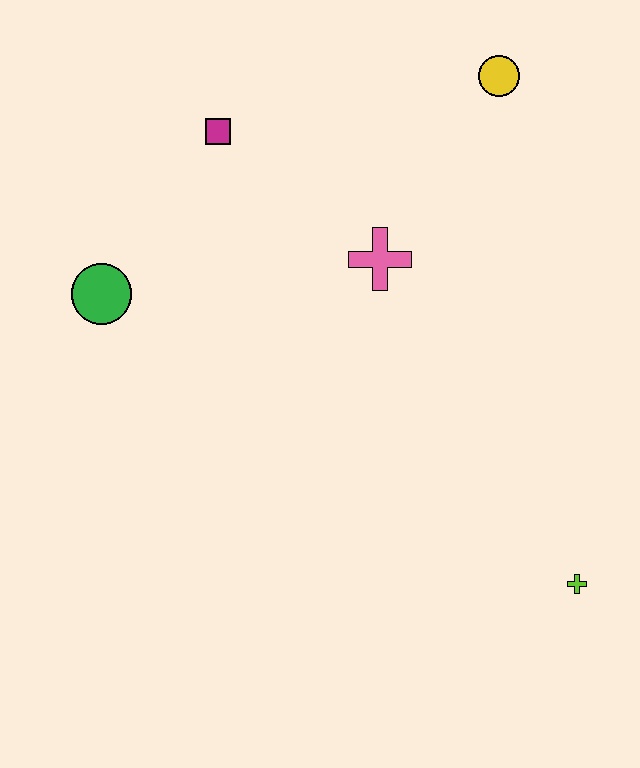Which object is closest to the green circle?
The magenta square is closest to the green circle.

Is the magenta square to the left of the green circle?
No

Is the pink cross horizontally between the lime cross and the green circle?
Yes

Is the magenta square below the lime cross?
No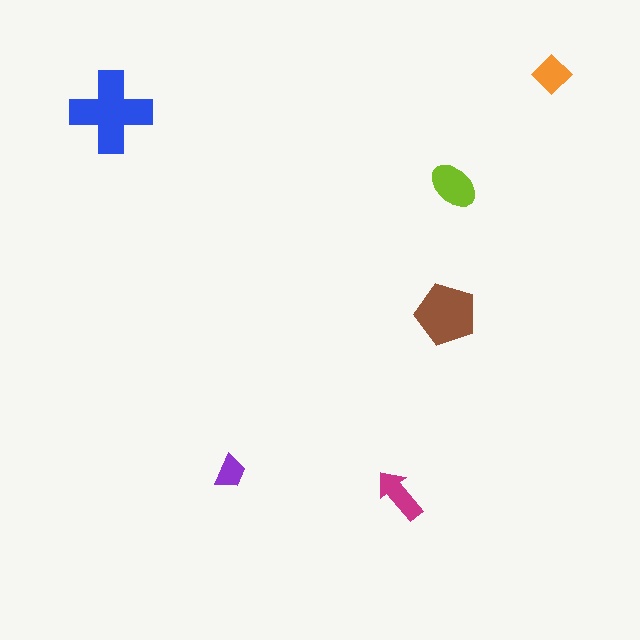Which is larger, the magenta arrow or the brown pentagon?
The brown pentagon.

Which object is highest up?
The orange diamond is topmost.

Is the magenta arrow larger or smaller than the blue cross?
Smaller.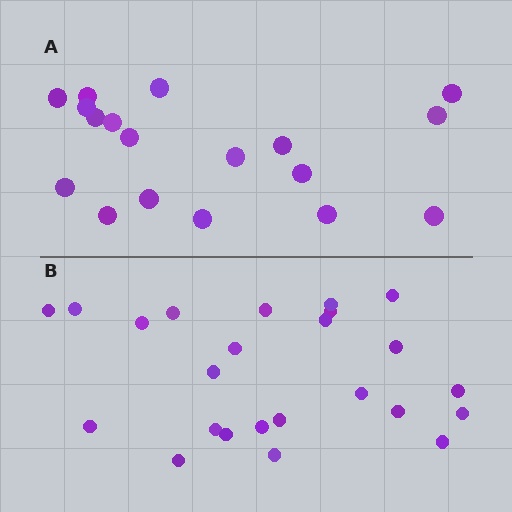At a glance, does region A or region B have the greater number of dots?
Region B (the bottom region) has more dots.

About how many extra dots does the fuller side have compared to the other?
Region B has about 6 more dots than region A.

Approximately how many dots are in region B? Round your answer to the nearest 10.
About 20 dots. (The exact count is 24, which rounds to 20.)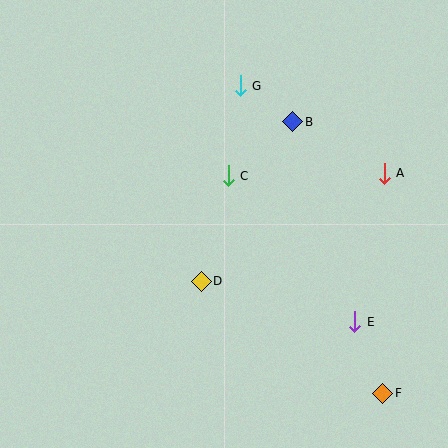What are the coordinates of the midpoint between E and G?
The midpoint between E and G is at (297, 204).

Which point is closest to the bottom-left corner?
Point D is closest to the bottom-left corner.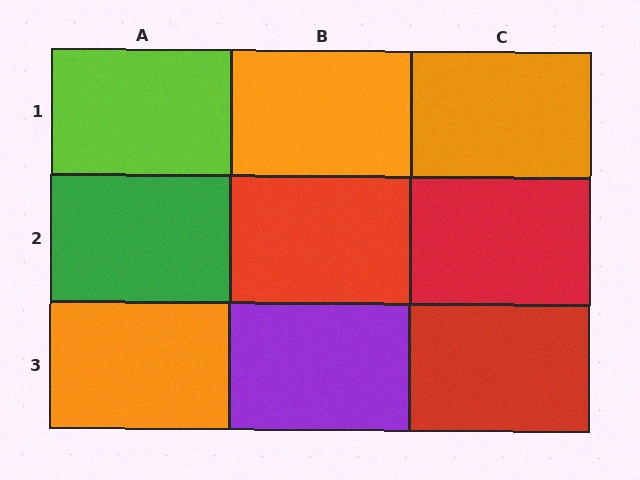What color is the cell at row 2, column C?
Red.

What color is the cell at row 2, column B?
Red.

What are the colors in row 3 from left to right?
Orange, purple, red.